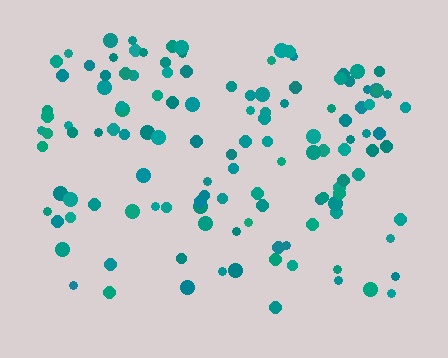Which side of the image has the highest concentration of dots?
The top.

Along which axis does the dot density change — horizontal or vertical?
Vertical.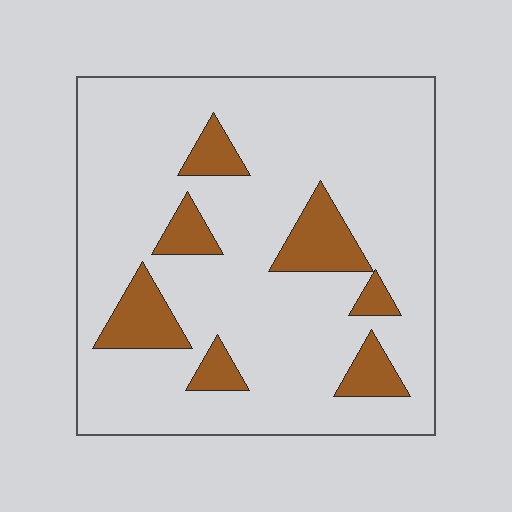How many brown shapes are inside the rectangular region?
7.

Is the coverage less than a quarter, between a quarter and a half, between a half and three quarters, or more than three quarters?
Less than a quarter.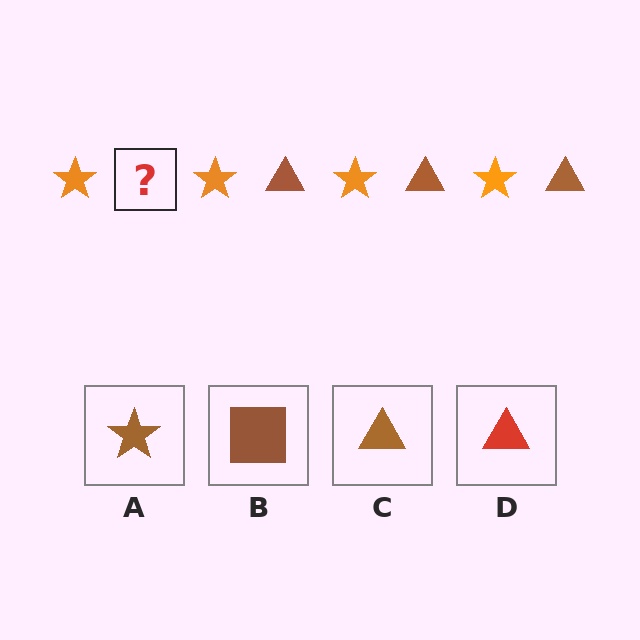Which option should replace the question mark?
Option C.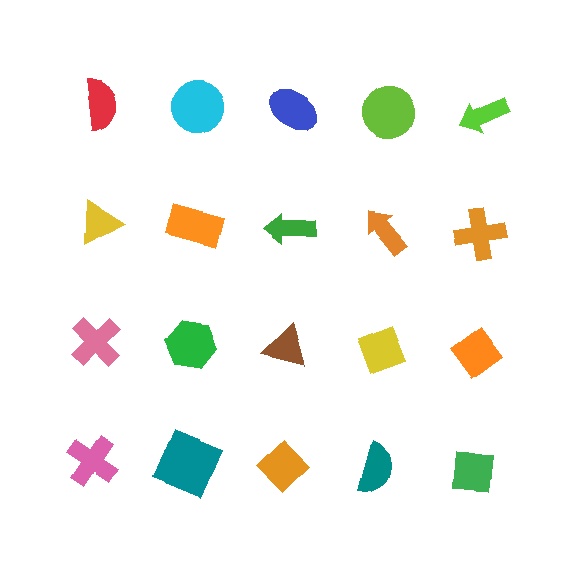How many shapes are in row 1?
5 shapes.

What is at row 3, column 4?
A yellow diamond.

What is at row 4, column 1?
A pink cross.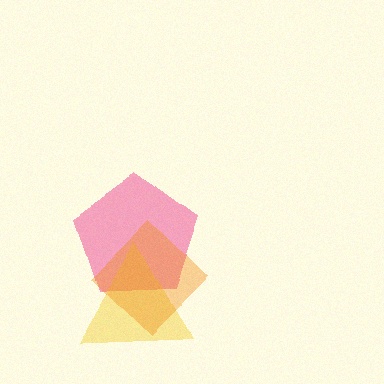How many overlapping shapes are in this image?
There are 3 overlapping shapes in the image.